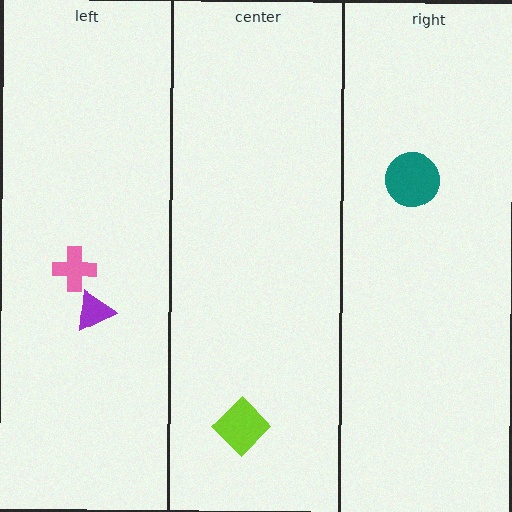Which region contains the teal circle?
The right region.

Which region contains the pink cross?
The left region.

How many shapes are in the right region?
1.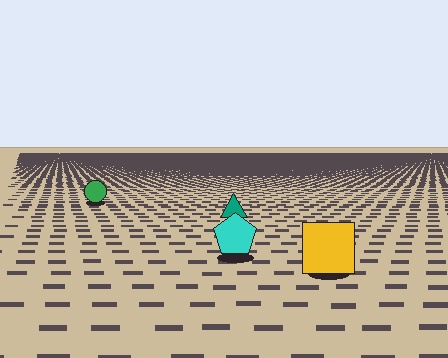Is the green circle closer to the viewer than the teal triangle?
No. The teal triangle is closer — you can tell from the texture gradient: the ground texture is coarser near it.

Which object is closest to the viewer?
The yellow square is closest. The texture marks near it are larger and more spread out.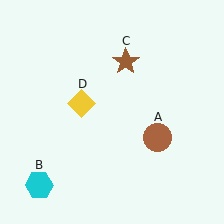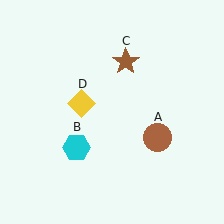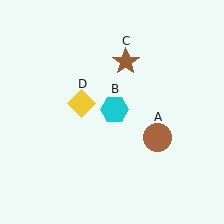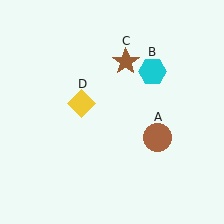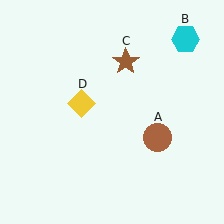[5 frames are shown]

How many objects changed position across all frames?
1 object changed position: cyan hexagon (object B).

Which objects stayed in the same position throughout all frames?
Brown circle (object A) and brown star (object C) and yellow diamond (object D) remained stationary.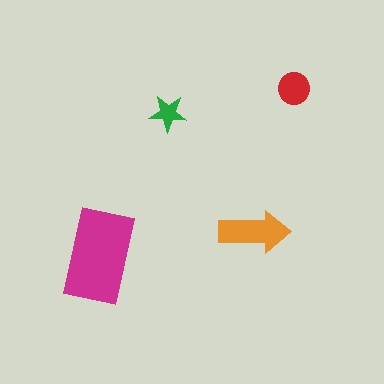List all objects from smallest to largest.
The green star, the red circle, the orange arrow, the magenta rectangle.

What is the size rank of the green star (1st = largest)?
4th.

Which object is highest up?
The red circle is topmost.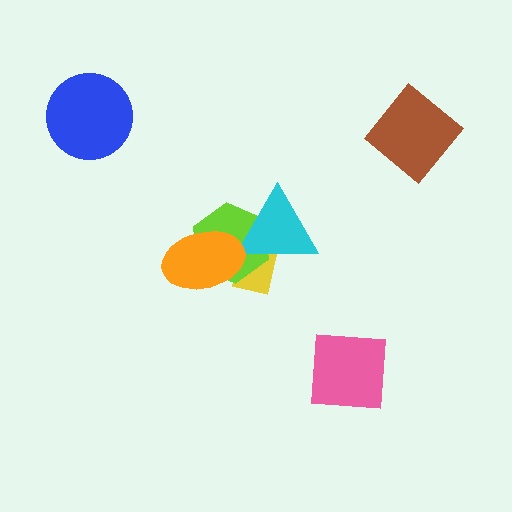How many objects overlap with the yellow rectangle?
3 objects overlap with the yellow rectangle.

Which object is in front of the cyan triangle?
The orange ellipse is in front of the cyan triangle.